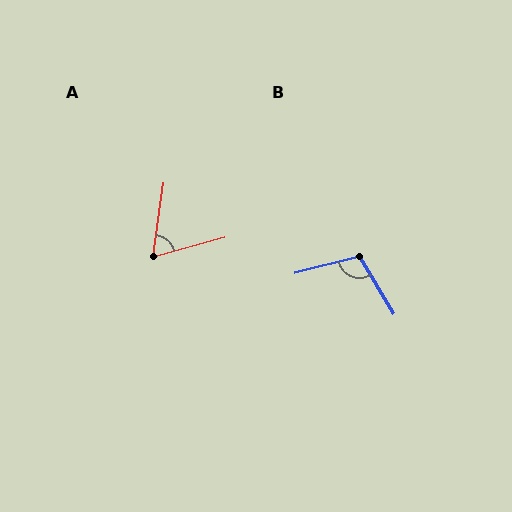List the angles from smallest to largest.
A (66°), B (107°).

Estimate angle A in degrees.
Approximately 66 degrees.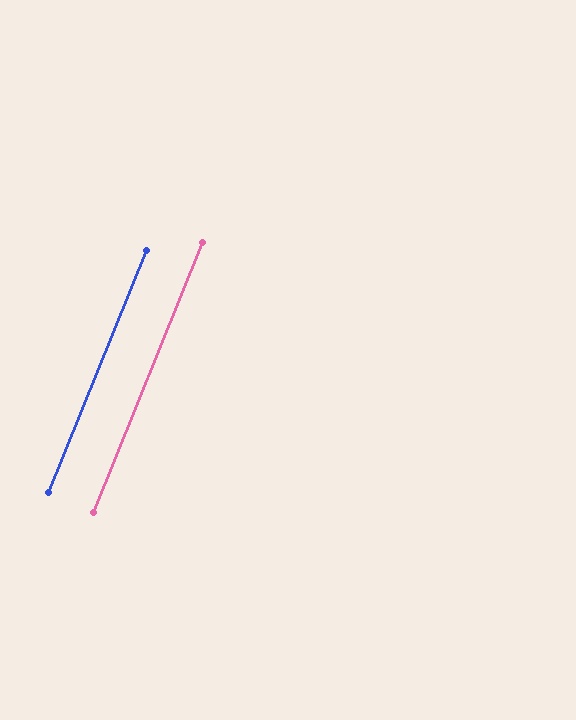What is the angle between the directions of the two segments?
Approximately 0 degrees.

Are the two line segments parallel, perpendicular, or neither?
Parallel — their directions differ by only 0.1°.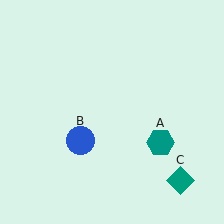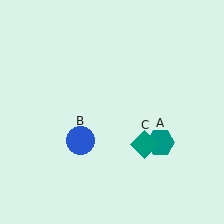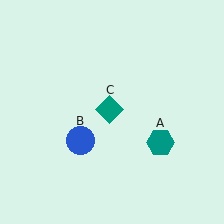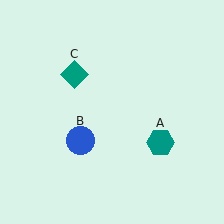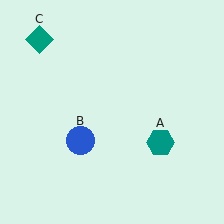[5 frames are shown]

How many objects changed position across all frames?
1 object changed position: teal diamond (object C).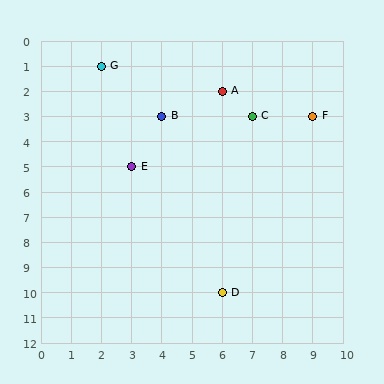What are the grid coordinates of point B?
Point B is at grid coordinates (4, 3).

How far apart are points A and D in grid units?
Points A and D are 8 rows apart.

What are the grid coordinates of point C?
Point C is at grid coordinates (7, 3).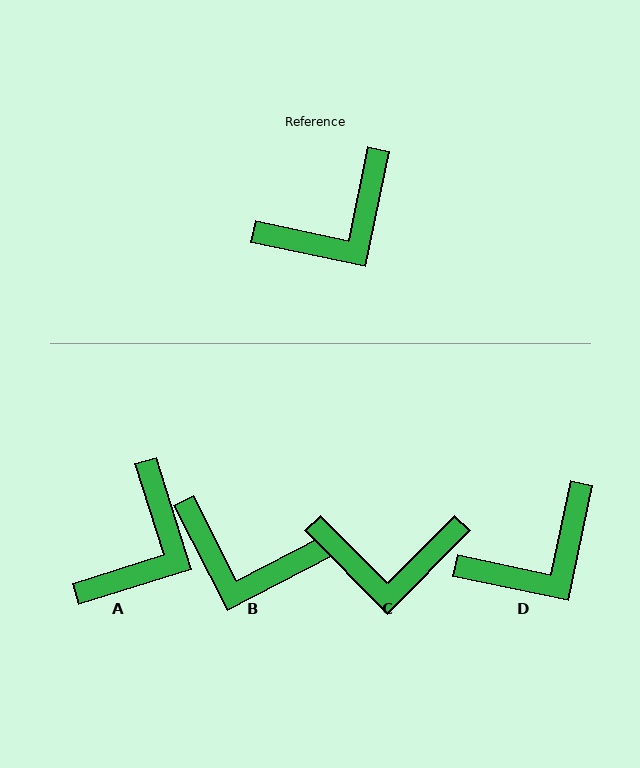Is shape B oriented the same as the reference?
No, it is off by about 51 degrees.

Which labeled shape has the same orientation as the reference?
D.